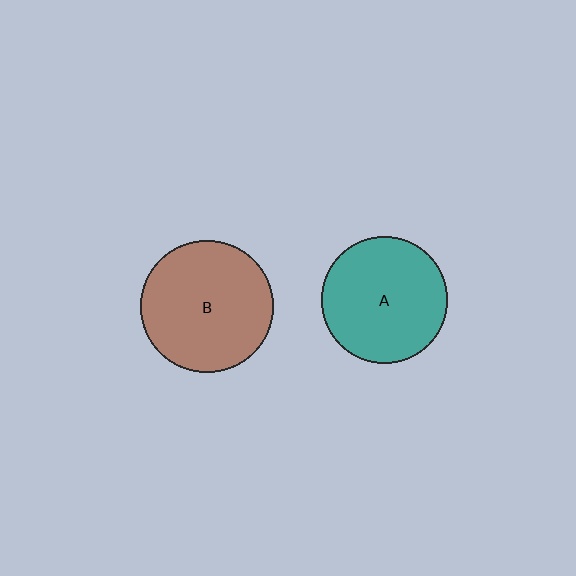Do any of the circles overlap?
No, none of the circles overlap.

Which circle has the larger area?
Circle B (brown).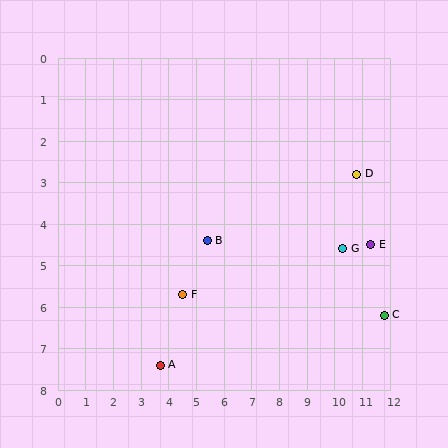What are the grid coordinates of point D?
Point D is at approximately (10.8, 2.8).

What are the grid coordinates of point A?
Point A is at approximately (3.7, 7.4).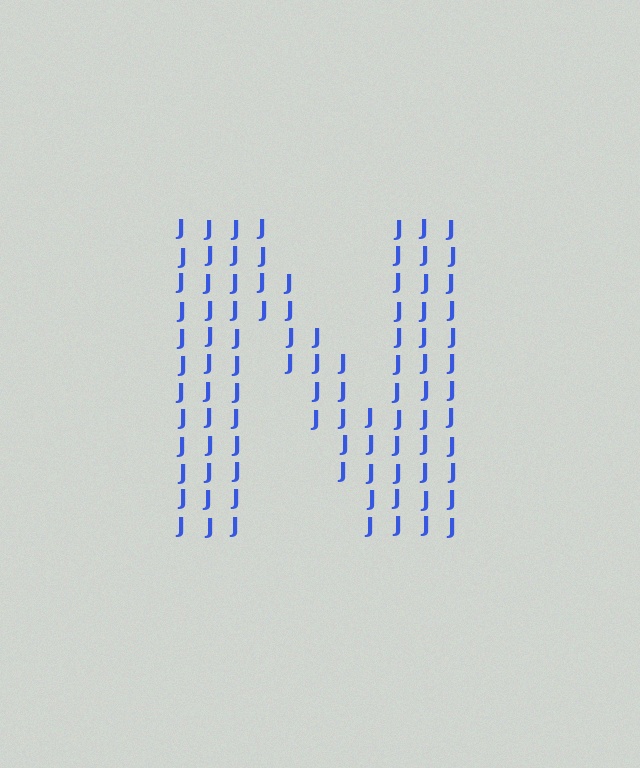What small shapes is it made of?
It is made of small letter J's.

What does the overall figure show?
The overall figure shows the letter N.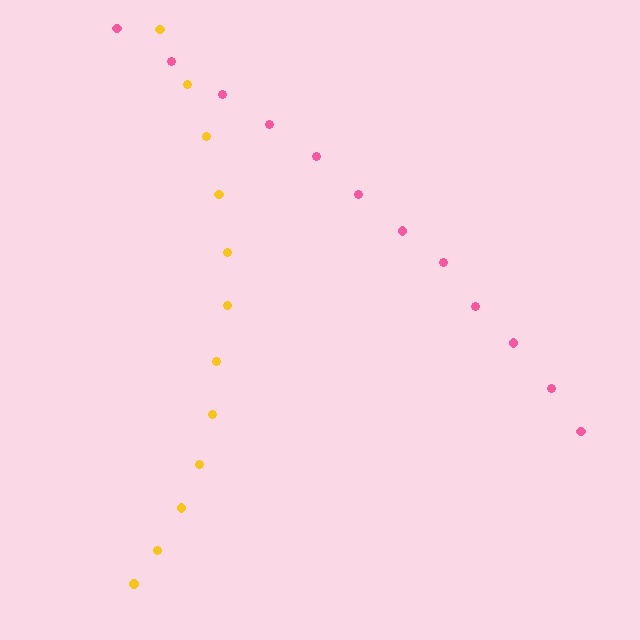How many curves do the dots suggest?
There are 2 distinct paths.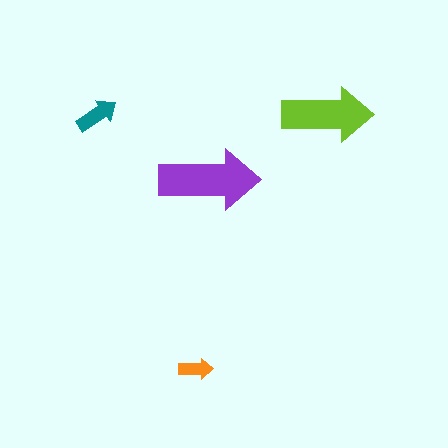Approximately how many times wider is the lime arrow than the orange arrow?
About 2.5 times wider.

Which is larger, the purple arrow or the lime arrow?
The purple one.